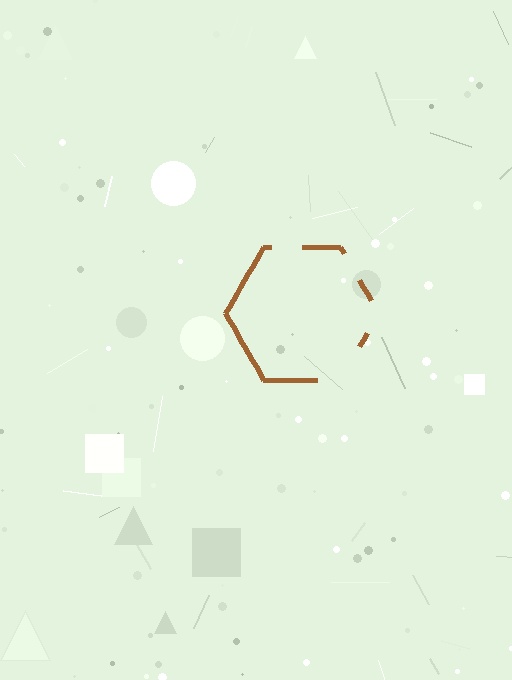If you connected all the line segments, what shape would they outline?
They would outline a hexagon.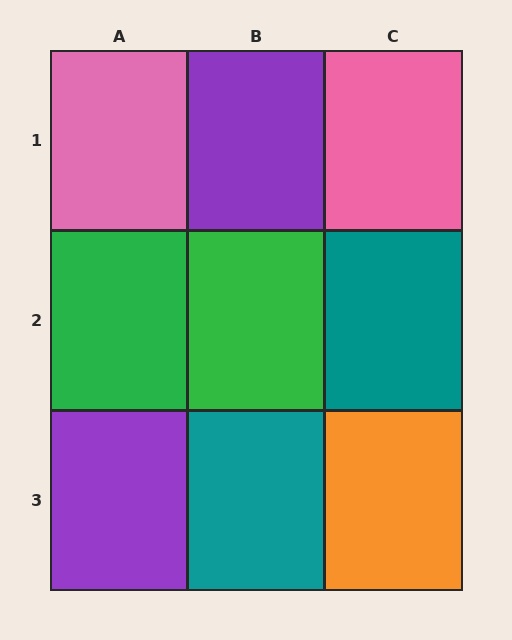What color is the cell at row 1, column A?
Pink.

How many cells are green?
2 cells are green.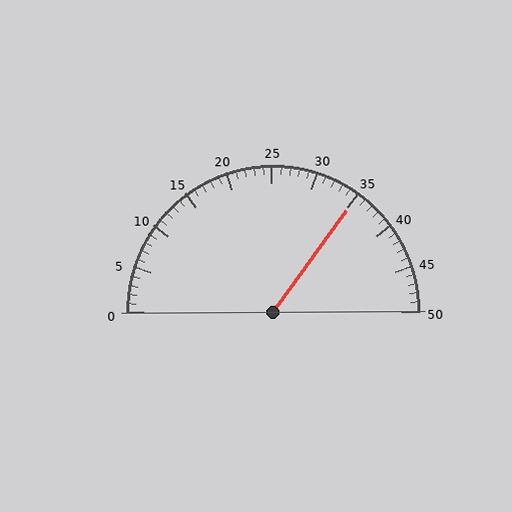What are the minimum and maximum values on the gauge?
The gauge ranges from 0 to 50.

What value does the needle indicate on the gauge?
The needle indicates approximately 35.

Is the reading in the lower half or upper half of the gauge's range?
The reading is in the upper half of the range (0 to 50).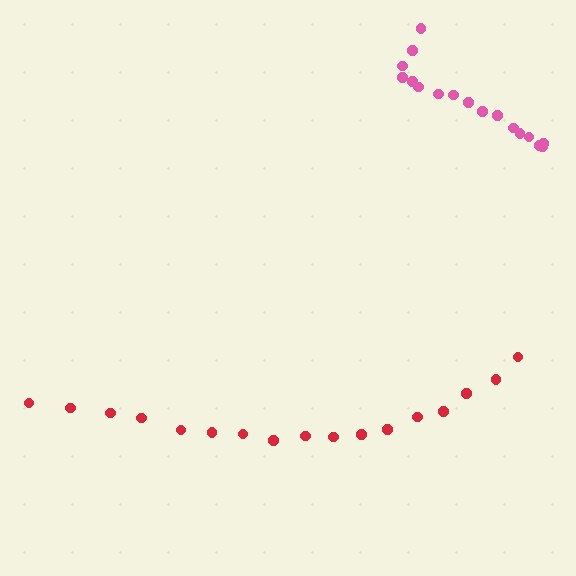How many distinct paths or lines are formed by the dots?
There are 2 distinct paths.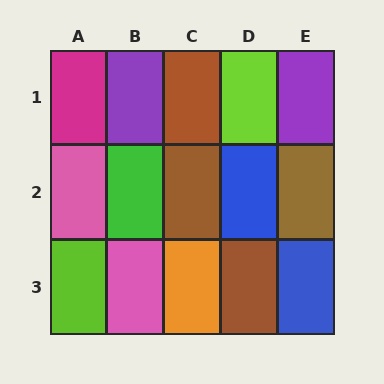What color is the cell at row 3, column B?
Pink.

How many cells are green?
1 cell is green.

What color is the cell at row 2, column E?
Brown.